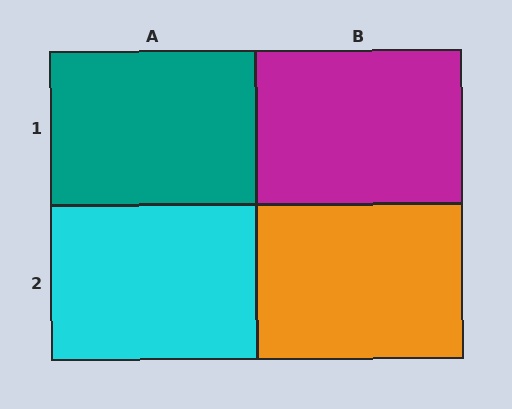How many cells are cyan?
1 cell is cyan.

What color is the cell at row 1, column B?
Magenta.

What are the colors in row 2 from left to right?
Cyan, orange.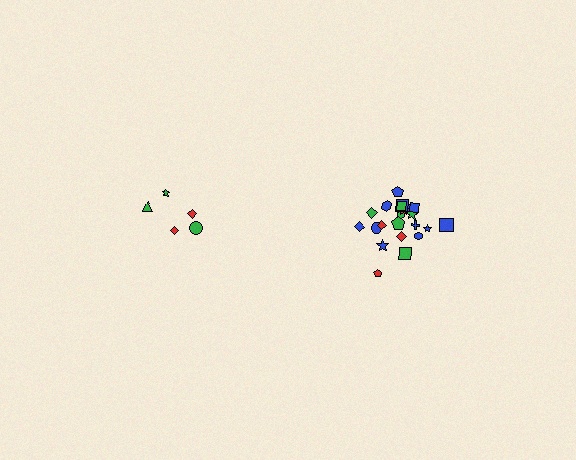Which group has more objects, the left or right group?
The right group.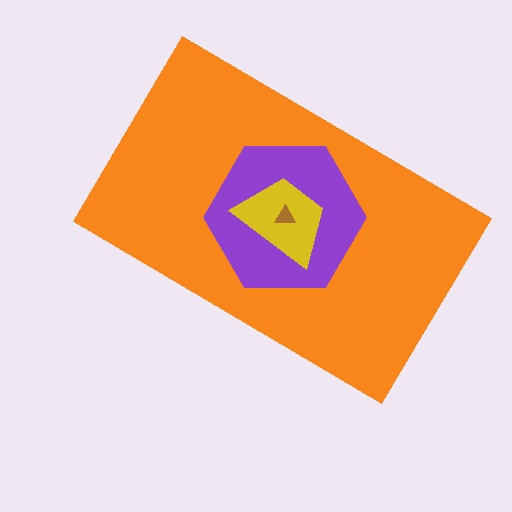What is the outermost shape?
The orange rectangle.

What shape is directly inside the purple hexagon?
The yellow trapezoid.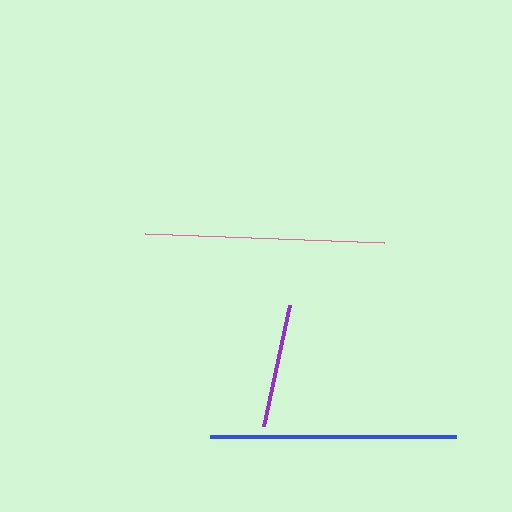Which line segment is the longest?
The blue line is the longest at approximately 246 pixels.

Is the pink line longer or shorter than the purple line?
The pink line is longer than the purple line.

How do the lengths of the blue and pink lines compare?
The blue and pink lines are approximately the same length.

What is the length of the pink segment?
The pink segment is approximately 240 pixels long.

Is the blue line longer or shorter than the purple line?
The blue line is longer than the purple line.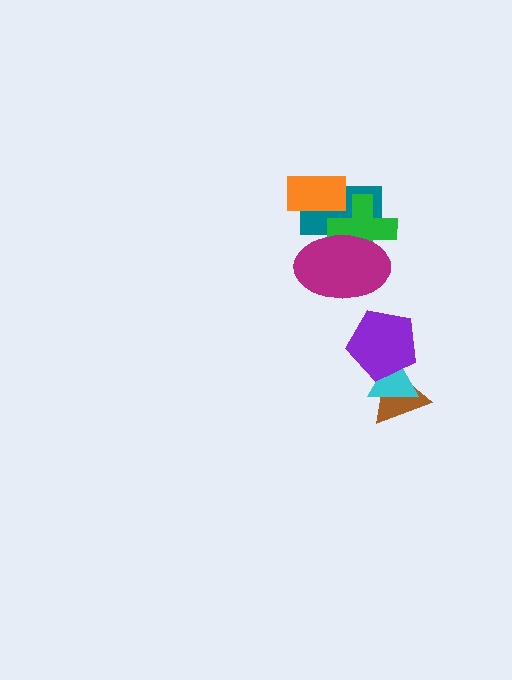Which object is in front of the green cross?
The magenta ellipse is in front of the green cross.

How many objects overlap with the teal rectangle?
3 objects overlap with the teal rectangle.